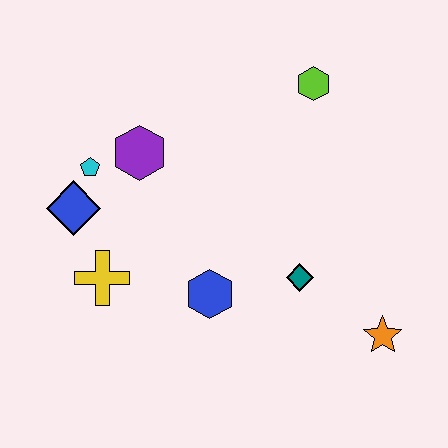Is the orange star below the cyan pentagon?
Yes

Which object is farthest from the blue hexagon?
The lime hexagon is farthest from the blue hexagon.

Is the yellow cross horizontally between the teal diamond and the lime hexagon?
No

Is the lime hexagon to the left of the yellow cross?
No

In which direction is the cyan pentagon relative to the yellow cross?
The cyan pentagon is above the yellow cross.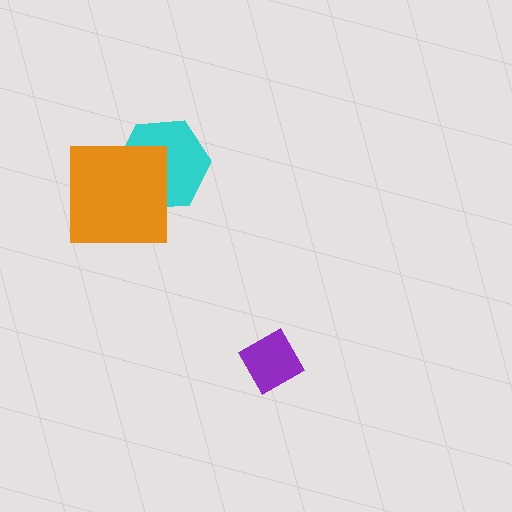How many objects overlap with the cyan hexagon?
1 object overlaps with the cyan hexagon.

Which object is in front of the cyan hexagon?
The orange square is in front of the cyan hexagon.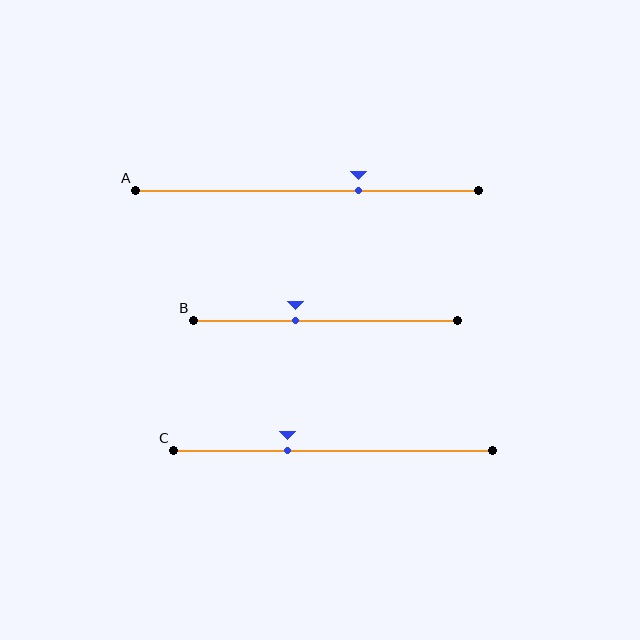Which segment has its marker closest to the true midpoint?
Segment B has its marker closest to the true midpoint.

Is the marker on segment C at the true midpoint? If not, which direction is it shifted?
No, the marker on segment C is shifted to the left by about 14% of the segment length.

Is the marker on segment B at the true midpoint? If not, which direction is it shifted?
No, the marker on segment B is shifted to the left by about 11% of the segment length.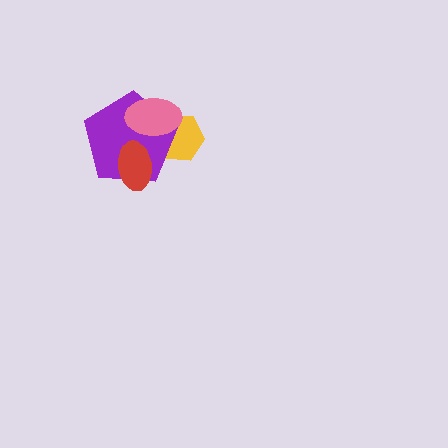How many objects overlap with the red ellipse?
1 object overlaps with the red ellipse.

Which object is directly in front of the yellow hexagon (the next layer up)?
The purple pentagon is directly in front of the yellow hexagon.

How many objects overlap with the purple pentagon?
3 objects overlap with the purple pentagon.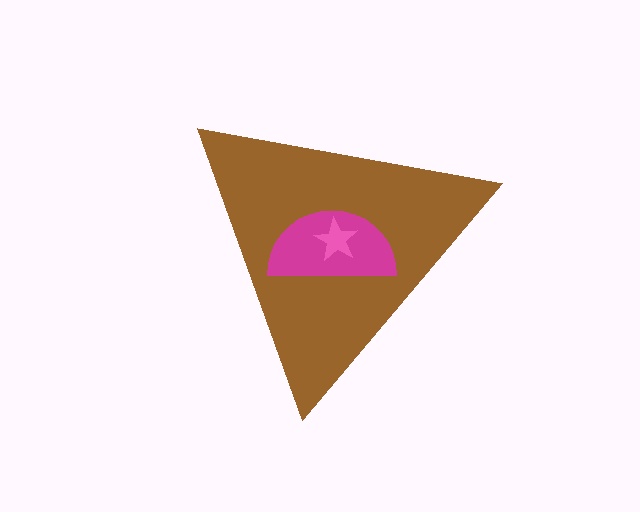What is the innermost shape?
The pink star.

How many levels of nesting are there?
3.